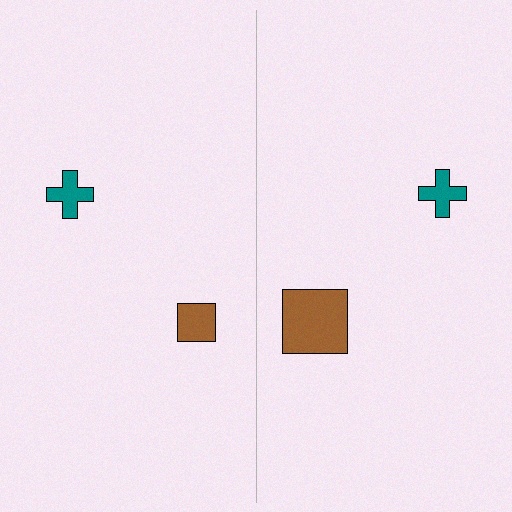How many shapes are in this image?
There are 4 shapes in this image.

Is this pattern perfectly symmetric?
No, the pattern is not perfectly symmetric. The brown square on the right side has a different size than its mirror counterpart.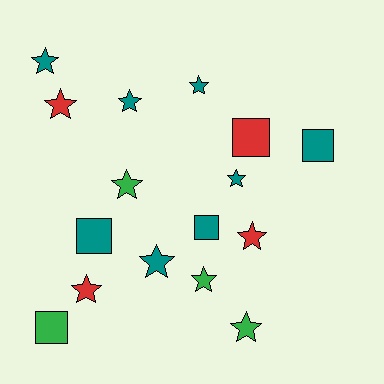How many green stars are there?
There are 3 green stars.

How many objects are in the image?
There are 16 objects.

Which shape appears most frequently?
Star, with 11 objects.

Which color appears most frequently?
Teal, with 8 objects.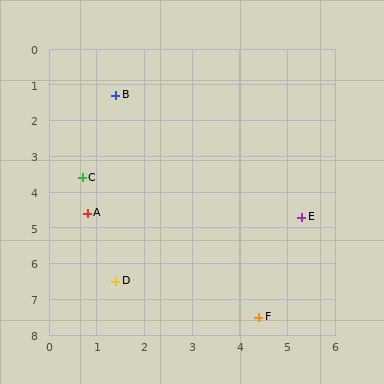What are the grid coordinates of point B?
Point B is at approximately (1.4, 1.3).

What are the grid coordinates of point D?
Point D is at approximately (1.4, 6.5).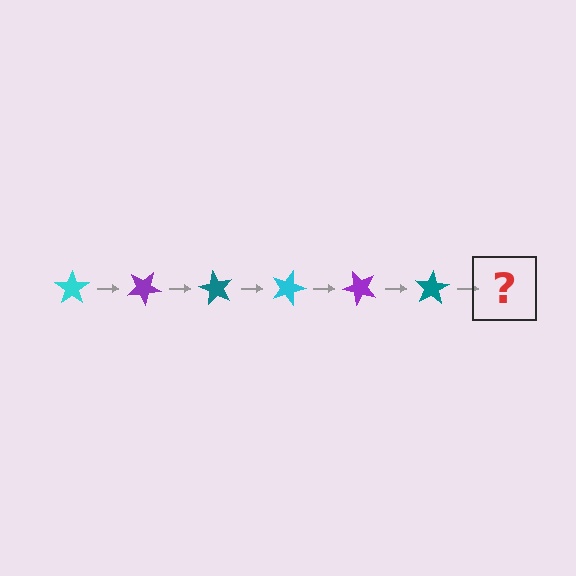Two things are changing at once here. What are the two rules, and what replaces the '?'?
The two rules are that it rotates 30 degrees each step and the color cycles through cyan, purple, and teal. The '?' should be a cyan star, rotated 180 degrees from the start.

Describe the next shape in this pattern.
It should be a cyan star, rotated 180 degrees from the start.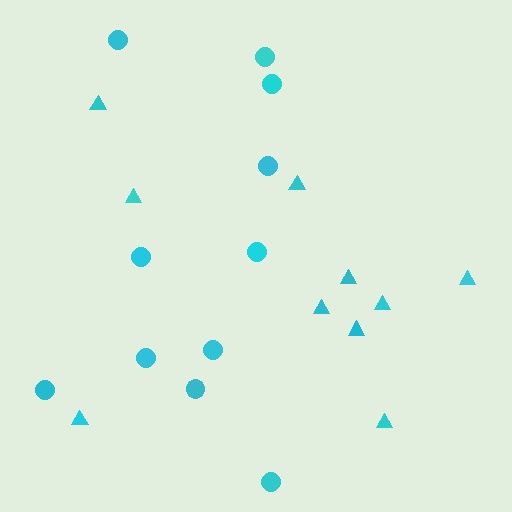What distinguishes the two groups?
There are 2 groups: one group of triangles (10) and one group of circles (11).